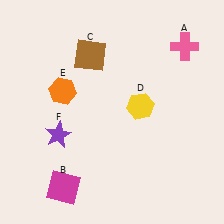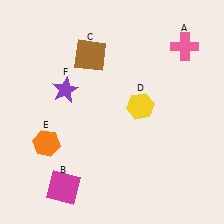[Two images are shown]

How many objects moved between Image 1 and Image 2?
2 objects moved between the two images.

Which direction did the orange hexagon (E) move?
The orange hexagon (E) moved down.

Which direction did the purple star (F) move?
The purple star (F) moved up.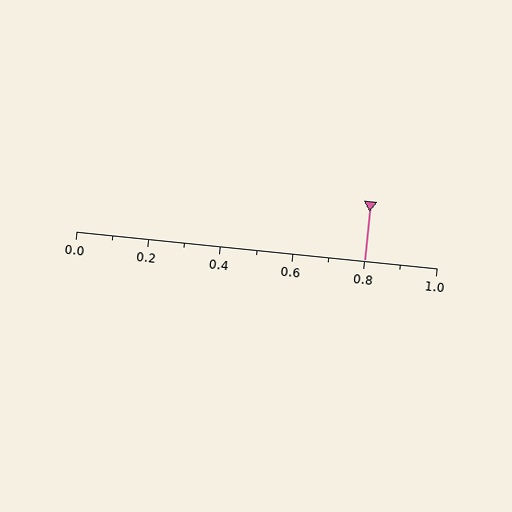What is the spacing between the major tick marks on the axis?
The major ticks are spaced 0.2 apart.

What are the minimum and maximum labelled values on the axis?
The axis runs from 0.0 to 1.0.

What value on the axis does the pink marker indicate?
The marker indicates approximately 0.8.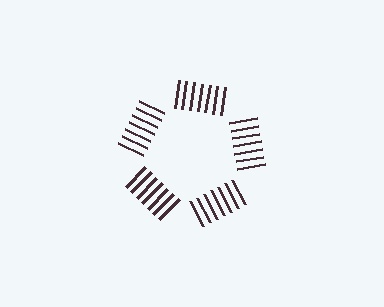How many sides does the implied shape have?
5 sides — the line-ends trace a pentagon.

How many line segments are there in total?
35 — 7 along each of the 5 edges.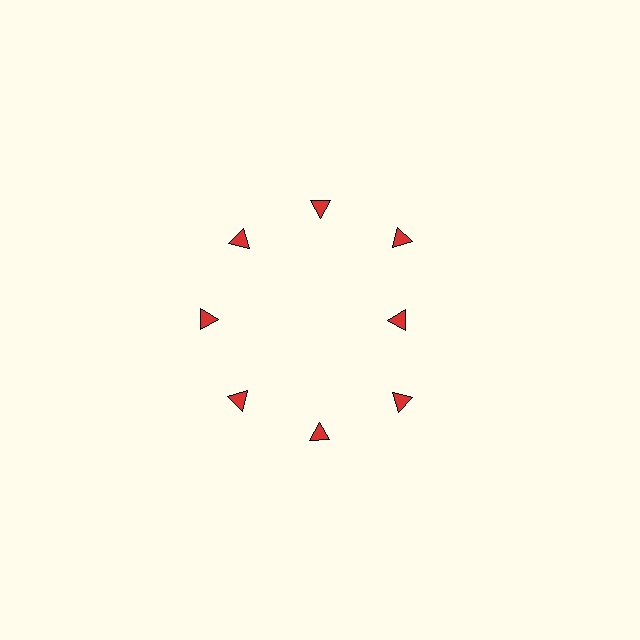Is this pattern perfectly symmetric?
No. The 8 red triangles are arranged in a ring, but one element near the 3 o'clock position is pulled inward toward the center, breaking the 8-fold rotational symmetry.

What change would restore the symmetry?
The symmetry would be restored by moving it outward, back onto the ring so that all 8 triangles sit at equal angles and equal distance from the center.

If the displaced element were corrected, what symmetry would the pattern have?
It would have 8-fold rotational symmetry — the pattern would map onto itself every 45 degrees.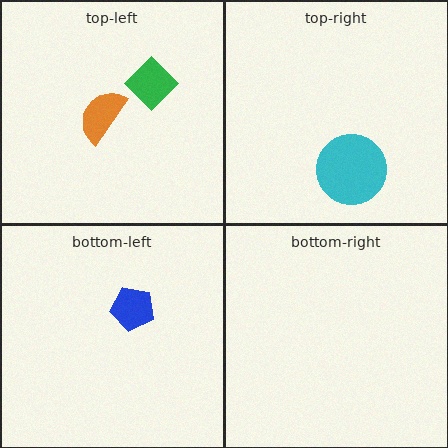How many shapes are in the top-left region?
2.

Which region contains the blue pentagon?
The bottom-left region.